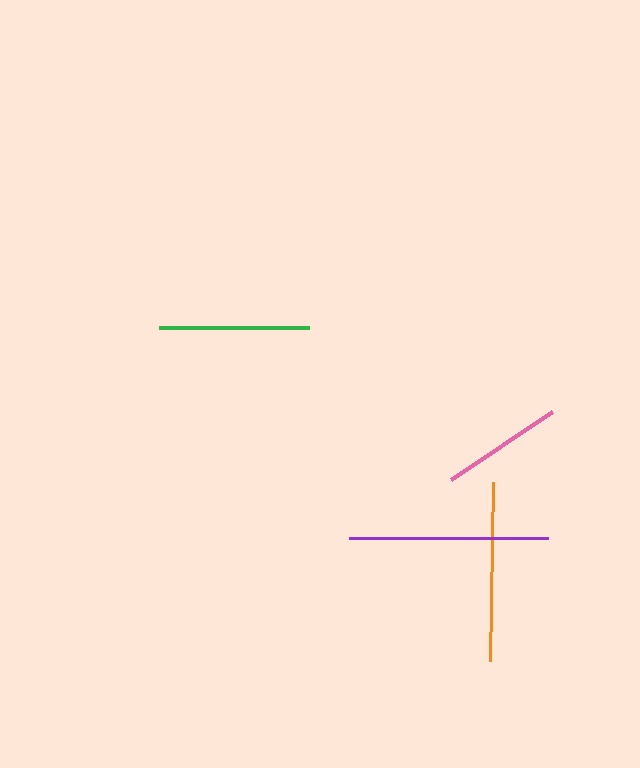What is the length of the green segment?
The green segment is approximately 150 pixels long.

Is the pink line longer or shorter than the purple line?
The purple line is longer than the pink line.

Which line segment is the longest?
The purple line is the longest at approximately 199 pixels.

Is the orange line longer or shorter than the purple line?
The purple line is longer than the orange line.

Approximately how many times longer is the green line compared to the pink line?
The green line is approximately 1.2 times the length of the pink line.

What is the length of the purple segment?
The purple segment is approximately 199 pixels long.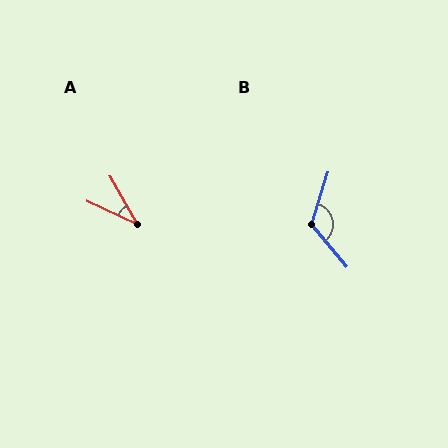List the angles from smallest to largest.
A (36°), B (123°).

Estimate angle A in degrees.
Approximately 36 degrees.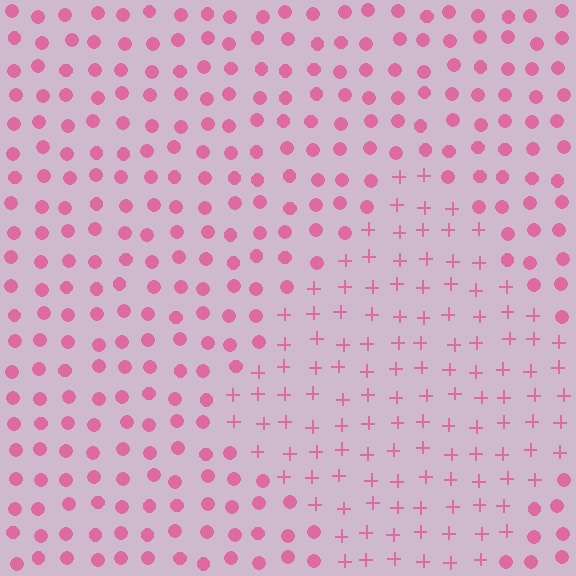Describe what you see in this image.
The image is filled with small pink elements arranged in a uniform grid. A diamond-shaped region contains plus signs, while the surrounding area contains circles. The boundary is defined purely by the change in element shape.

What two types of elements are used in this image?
The image uses plus signs inside the diamond region and circles outside it.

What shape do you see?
I see a diamond.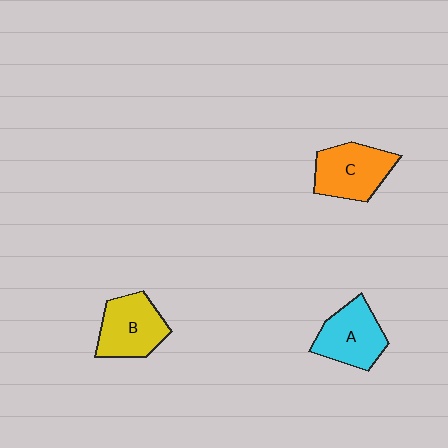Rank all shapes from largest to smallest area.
From largest to smallest: C (orange), B (yellow), A (cyan).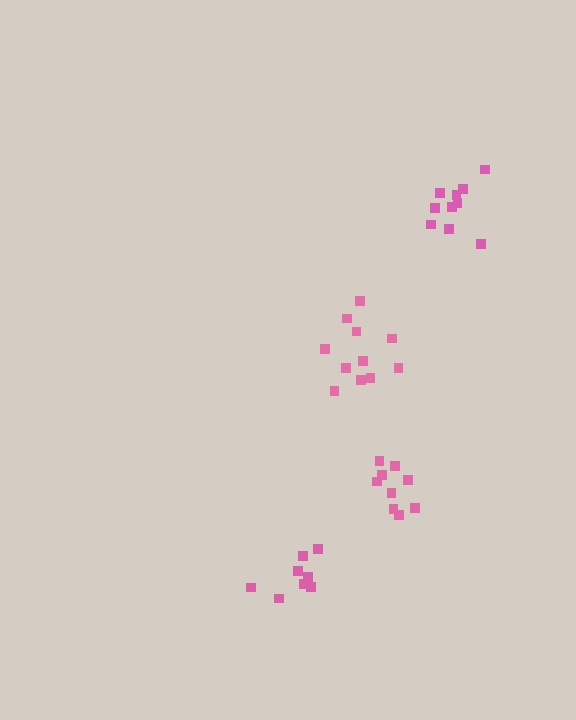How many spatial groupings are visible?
There are 4 spatial groupings.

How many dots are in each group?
Group 1: 9 dots, Group 2: 8 dots, Group 3: 10 dots, Group 4: 11 dots (38 total).